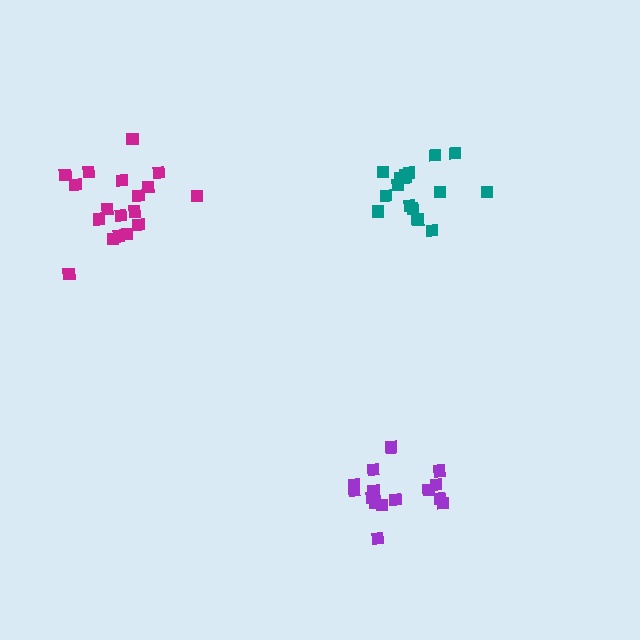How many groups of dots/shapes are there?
There are 3 groups.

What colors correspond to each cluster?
The clusters are colored: teal, magenta, purple.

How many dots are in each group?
Group 1: 16 dots, Group 2: 18 dots, Group 3: 15 dots (49 total).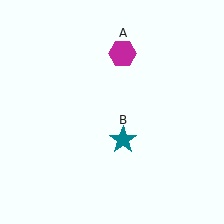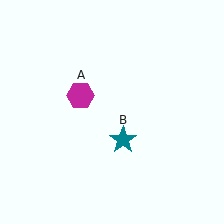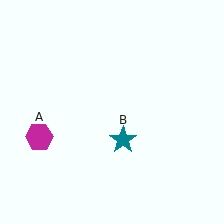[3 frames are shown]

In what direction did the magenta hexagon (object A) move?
The magenta hexagon (object A) moved down and to the left.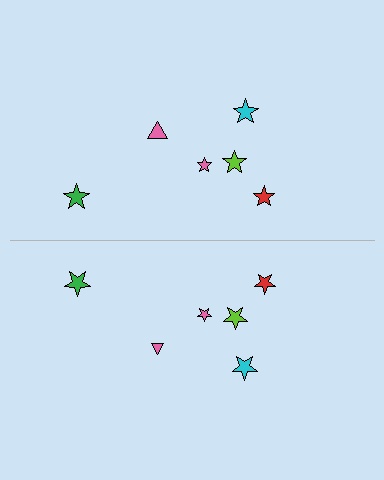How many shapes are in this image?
There are 12 shapes in this image.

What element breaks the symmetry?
The pink triangle on the bottom side has a different size than its mirror counterpart.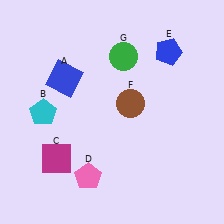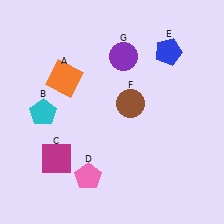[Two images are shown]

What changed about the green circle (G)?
In Image 1, G is green. In Image 2, it changed to purple.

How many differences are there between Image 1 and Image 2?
There are 2 differences between the two images.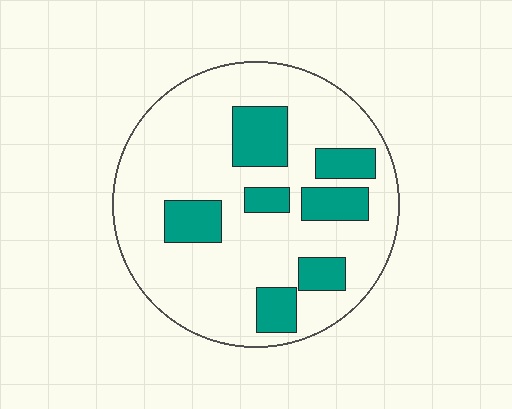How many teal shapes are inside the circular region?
7.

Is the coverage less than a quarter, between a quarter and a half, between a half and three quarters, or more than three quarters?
Less than a quarter.